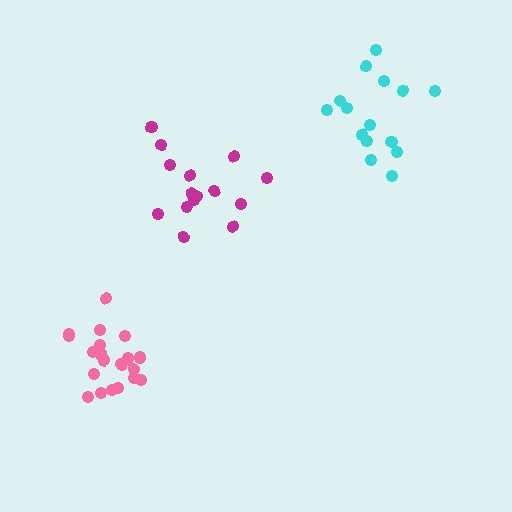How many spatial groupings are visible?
There are 3 spatial groupings.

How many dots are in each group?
Group 1: 15 dots, Group 2: 20 dots, Group 3: 15 dots (50 total).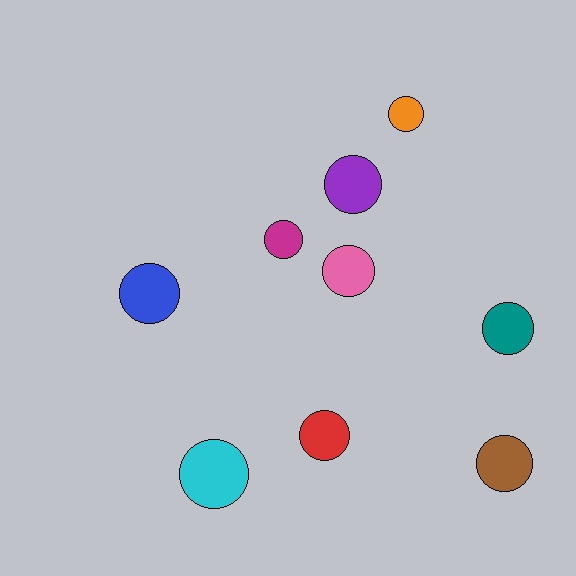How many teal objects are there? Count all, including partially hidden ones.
There is 1 teal object.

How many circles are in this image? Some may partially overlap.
There are 9 circles.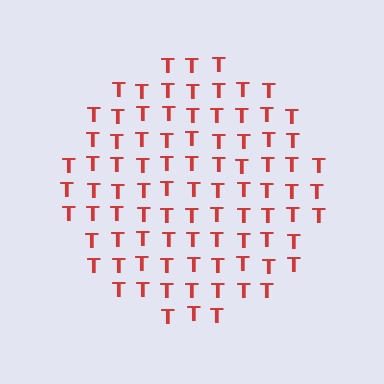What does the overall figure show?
The overall figure shows a circle.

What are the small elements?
The small elements are letter T's.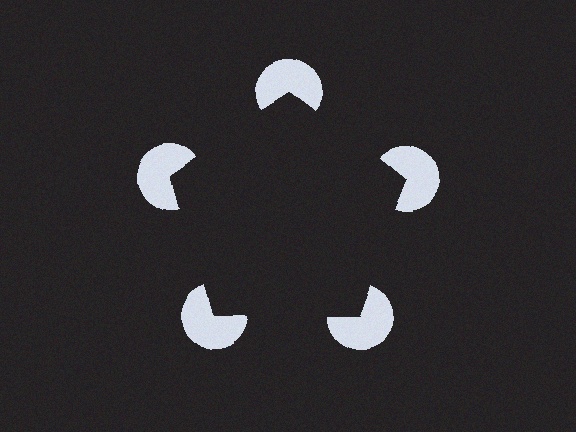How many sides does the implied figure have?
5 sides.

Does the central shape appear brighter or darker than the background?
It typically appears slightly darker than the background, even though no actual brightness change is drawn.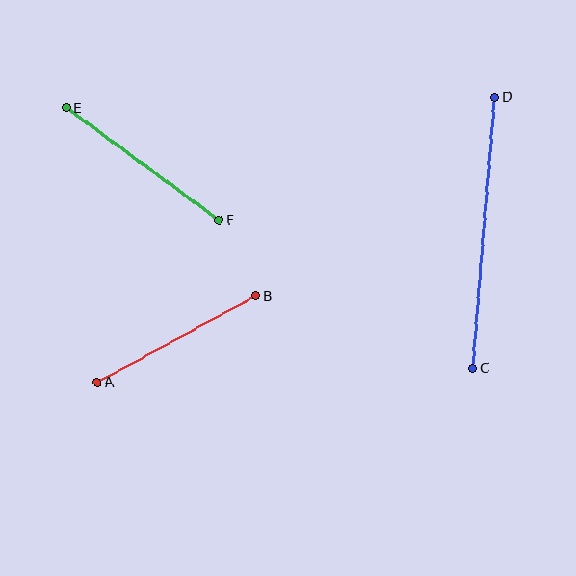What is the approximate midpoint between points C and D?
The midpoint is at approximately (484, 233) pixels.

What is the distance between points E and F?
The distance is approximately 190 pixels.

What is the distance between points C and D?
The distance is approximately 272 pixels.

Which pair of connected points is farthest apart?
Points C and D are farthest apart.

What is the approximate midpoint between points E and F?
The midpoint is at approximately (143, 164) pixels.